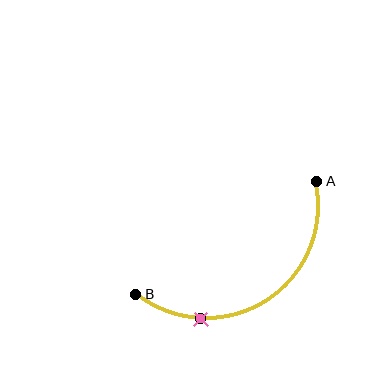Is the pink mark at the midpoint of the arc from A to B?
No. The pink mark lies on the arc but is closer to endpoint B. The arc midpoint would be at the point on the curve equidistant along the arc from both A and B.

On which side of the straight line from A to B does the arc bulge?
The arc bulges below the straight line connecting A and B.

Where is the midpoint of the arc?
The arc midpoint is the point on the curve farthest from the straight line joining A and B. It sits below that line.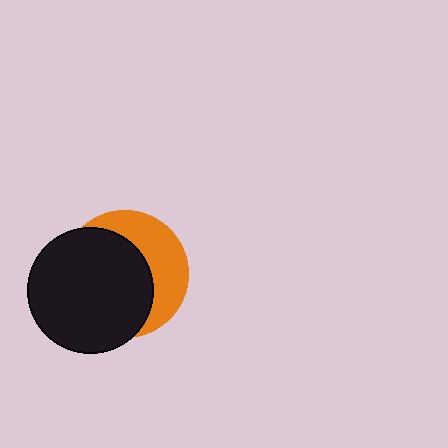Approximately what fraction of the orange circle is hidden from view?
Roughly 62% of the orange circle is hidden behind the black circle.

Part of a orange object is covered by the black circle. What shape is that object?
It is a circle.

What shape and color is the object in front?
The object in front is a black circle.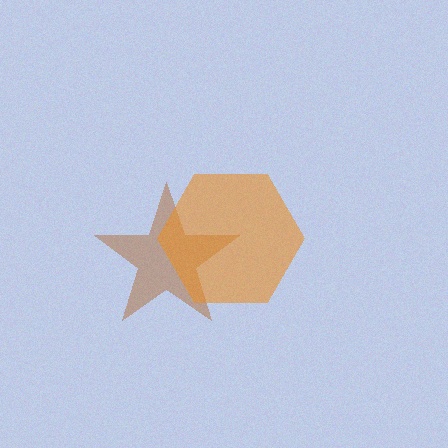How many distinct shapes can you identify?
There are 2 distinct shapes: a brown star, an orange hexagon.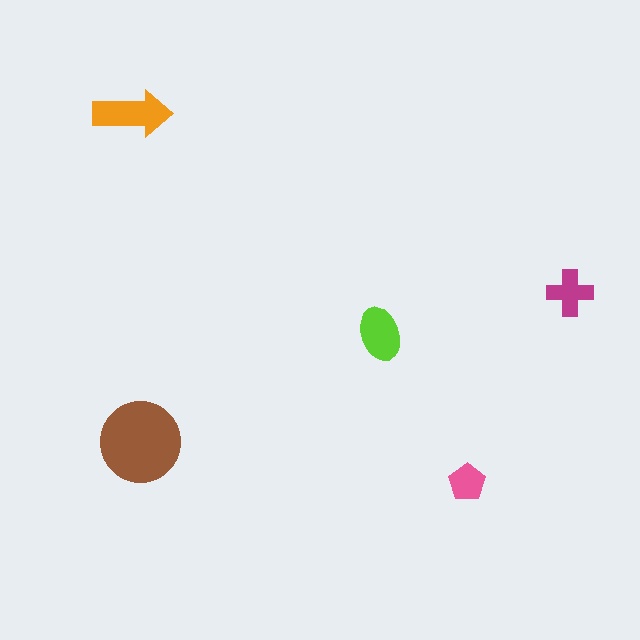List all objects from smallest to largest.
The pink pentagon, the magenta cross, the lime ellipse, the orange arrow, the brown circle.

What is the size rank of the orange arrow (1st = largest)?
2nd.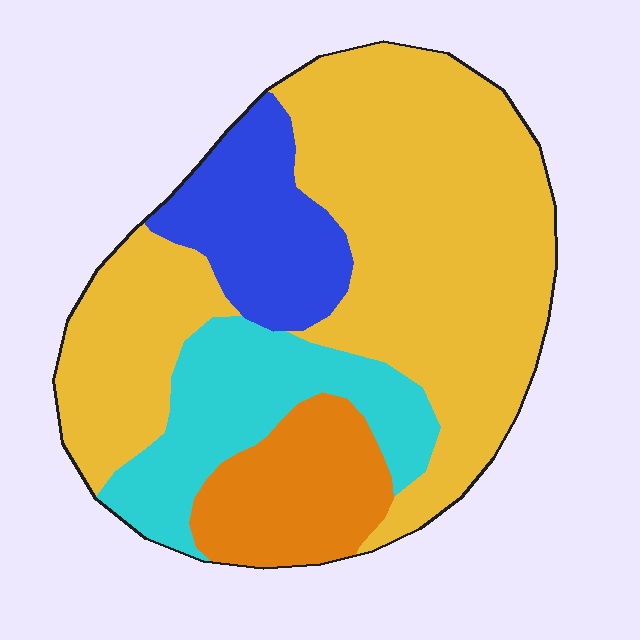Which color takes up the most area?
Yellow, at roughly 55%.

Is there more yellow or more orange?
Yellow.